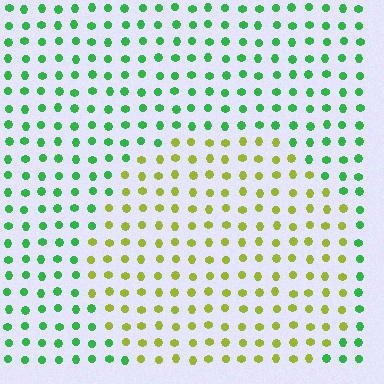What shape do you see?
I see a circle.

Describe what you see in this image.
The image is filled with small green elements in a uniform arrangement. A circle-shaped region is visible where the elements are tinted to a slightly different hue, forming a subtle color boundary.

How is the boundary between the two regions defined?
The boundary is defined purely by a slight shift in hue (about 56 degrees). Spacing, size, and orientation are identical on both sides.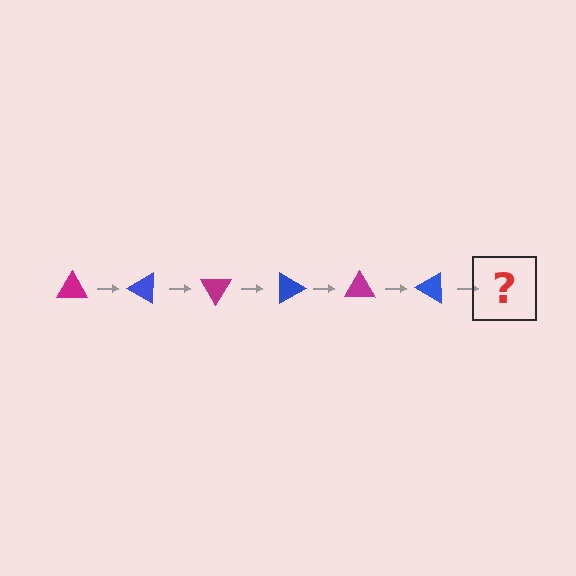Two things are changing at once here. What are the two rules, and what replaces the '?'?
The two rules are that it rotates 30 degrees each step and the color cycles through magenta and blue. The '?' should be a magenta triangle, rotated 180 degrees from the start.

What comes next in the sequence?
The next element should be a magenta triangle, rotated 180 degrees from the start.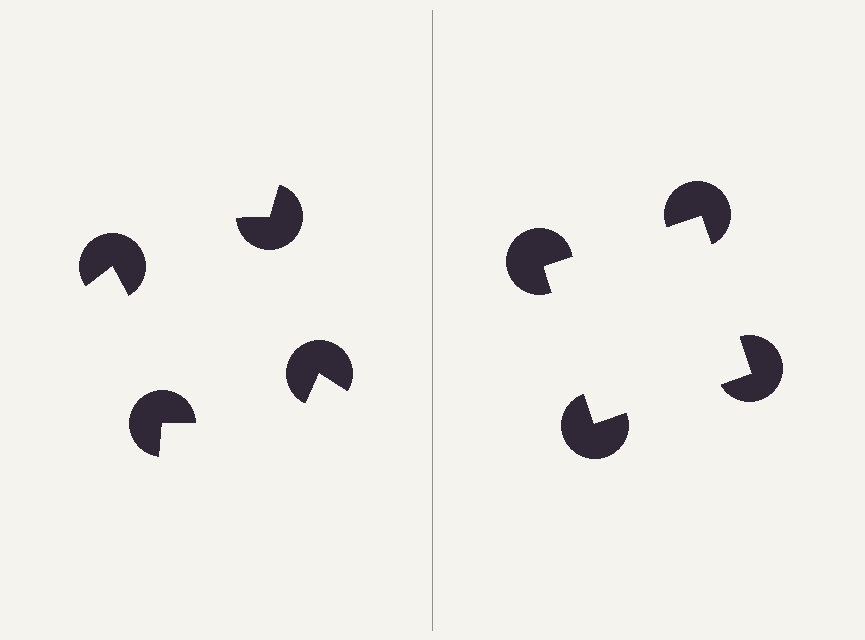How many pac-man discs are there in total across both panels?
8 — 4 on each side.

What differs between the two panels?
The pac-man discs are positioned identically on both sides; only the wedge orientations differ. On the right they align to a square; on the left they are misaligned.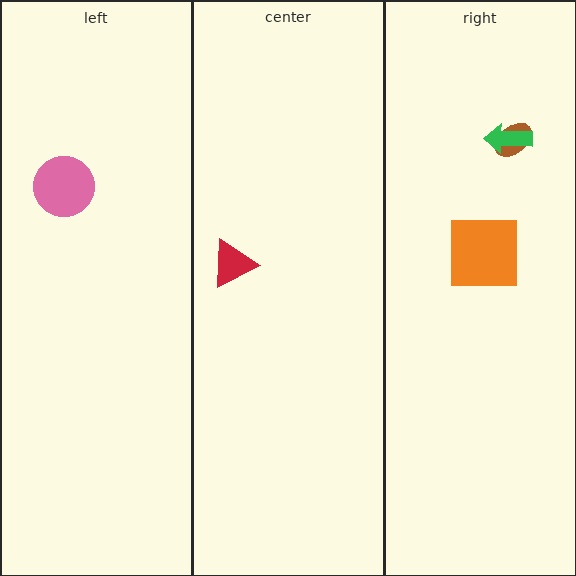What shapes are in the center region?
The red triangle.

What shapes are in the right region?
The brown ellipse, the green arrow, the orange square.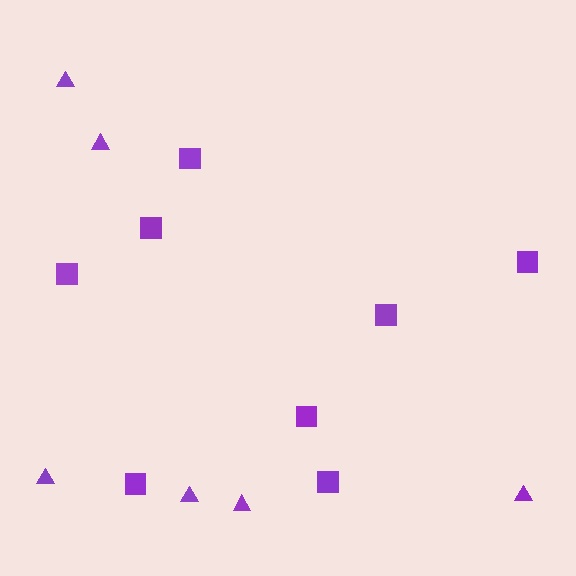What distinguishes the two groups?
There are 2 groups: one group of squares (8) and one group of triangles (6).